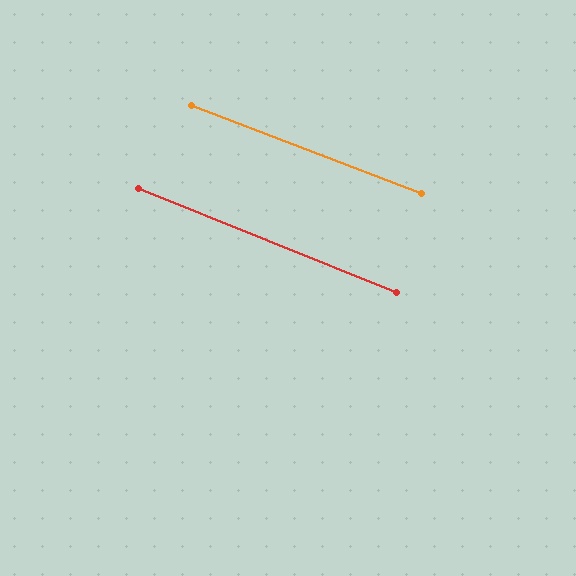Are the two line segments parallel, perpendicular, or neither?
Parallel — their directions differ by only 1.2°.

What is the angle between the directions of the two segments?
Approximately 1 degree.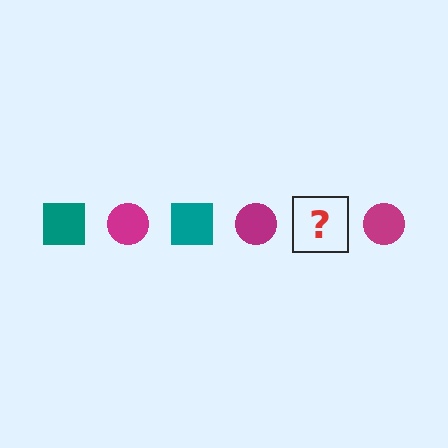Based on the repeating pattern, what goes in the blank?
The blank should be a teal square.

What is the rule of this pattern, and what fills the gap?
The rule is that the pattern alternates between teal square and magenta circle. The gap should be filled with a teal square.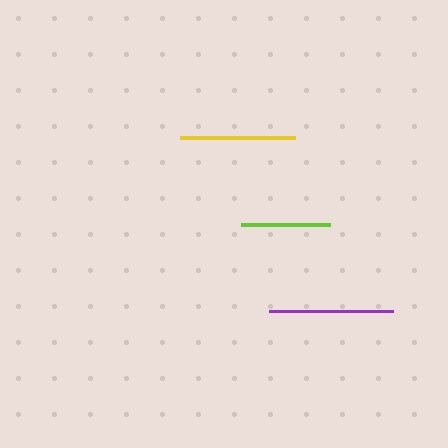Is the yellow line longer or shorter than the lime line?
The yellow line is longer than the lime line.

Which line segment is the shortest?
The lime line is the shortest at approximately 89 pixels.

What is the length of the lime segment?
The lime segment is approximately 89 pixels long.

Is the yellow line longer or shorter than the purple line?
The purple line is longer than the yellow line.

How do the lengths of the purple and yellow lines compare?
The purple and yellow lines are approximately the same length.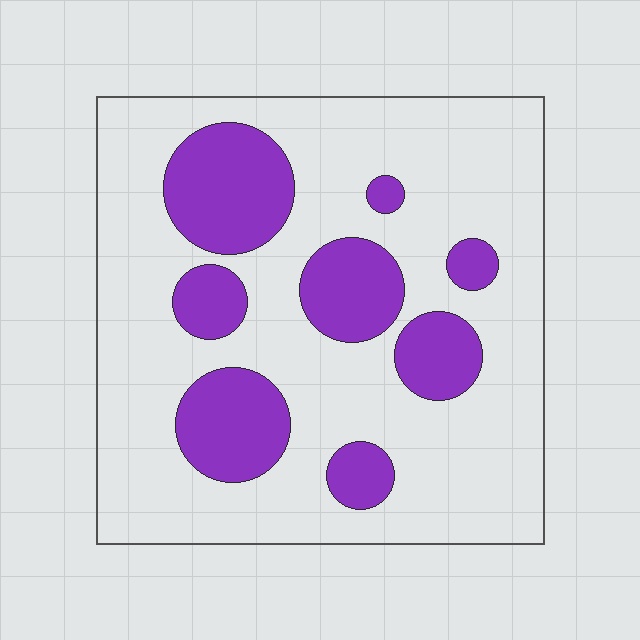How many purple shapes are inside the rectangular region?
8.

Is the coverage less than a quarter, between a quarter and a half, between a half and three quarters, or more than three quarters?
Between a quarter and a half.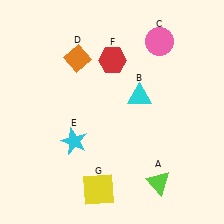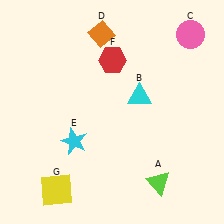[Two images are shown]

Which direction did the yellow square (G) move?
The yellow square (G) moved left.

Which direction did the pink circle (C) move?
The pink circle (C) moved right.